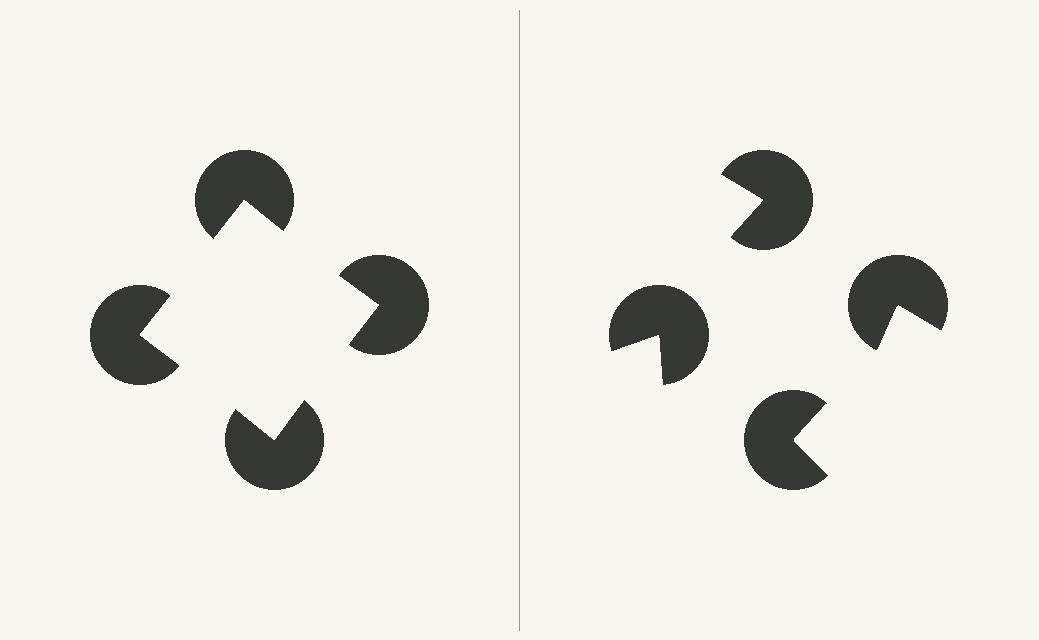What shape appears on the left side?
An illusory square.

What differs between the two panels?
The pac-man discs are positioned identically on both sides; only the wedge orientations differ. On the left they align to a square; on the right they are misaligned.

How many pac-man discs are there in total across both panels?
8 — 4 on each side.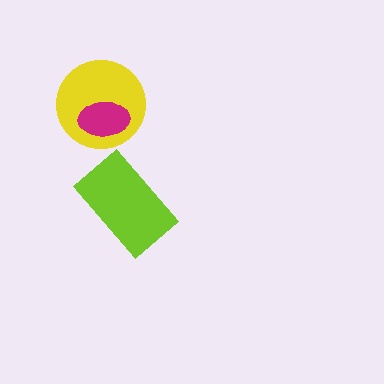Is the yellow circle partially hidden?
Yes, it is partially covered by another shape.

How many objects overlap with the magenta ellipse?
1 object overlaps with the magenta ellipse.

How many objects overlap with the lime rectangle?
0 objects overlap with the lime rectangle.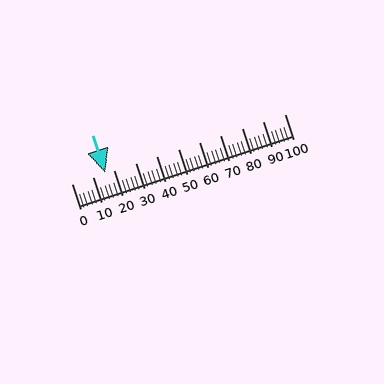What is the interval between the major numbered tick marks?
The major tick marks are spaced 10 units apart.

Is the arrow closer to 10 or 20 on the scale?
The arrow is closer to 20.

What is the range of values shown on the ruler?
The ruler shows values from 0 to 100.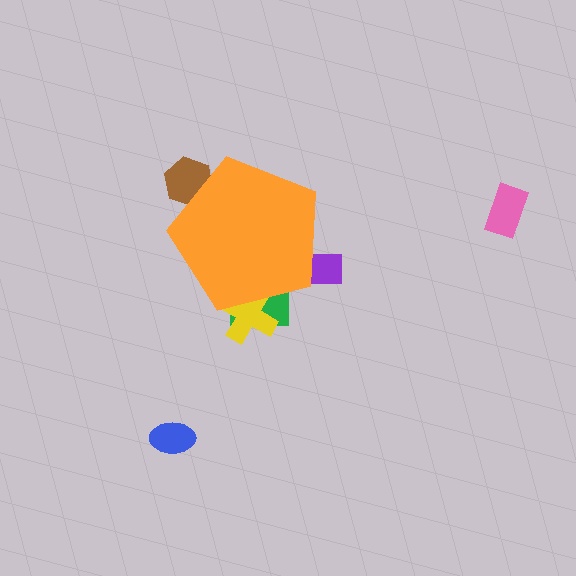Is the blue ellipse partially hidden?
No, the blue ellipse is fully visible.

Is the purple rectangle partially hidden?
Yes, the purple rectangle is partially hidden behind the orange pentagon.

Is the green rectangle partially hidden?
Yes, the green rectangle is partially hidden behind the orange pentagon.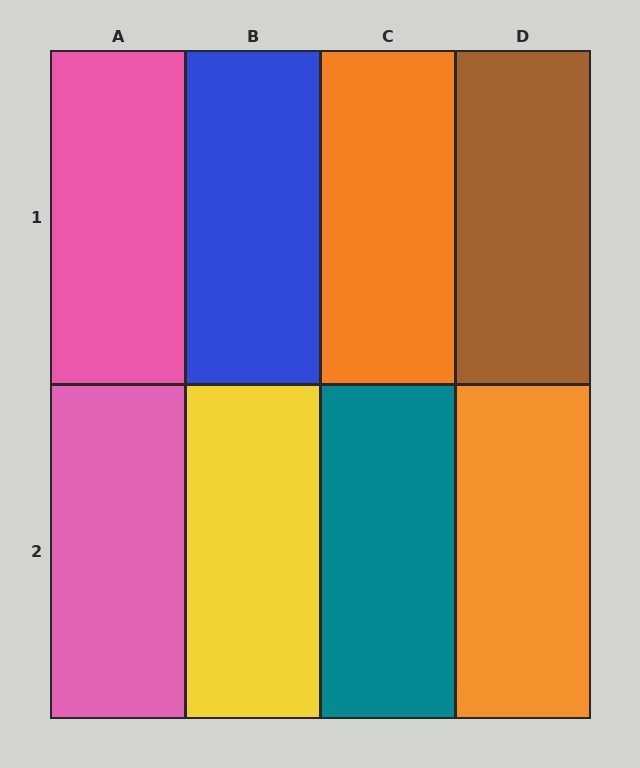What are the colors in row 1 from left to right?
Pink, blue, orange, brown.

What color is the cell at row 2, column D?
Orange.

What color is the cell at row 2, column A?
Pink.